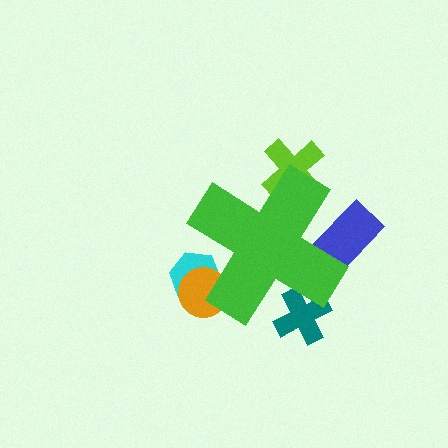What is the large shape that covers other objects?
A green cross.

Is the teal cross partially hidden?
Yes, the teal cross is partially hidden behind the green cross.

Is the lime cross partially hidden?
Yes, the lime cross is partially hidden behind the green cross.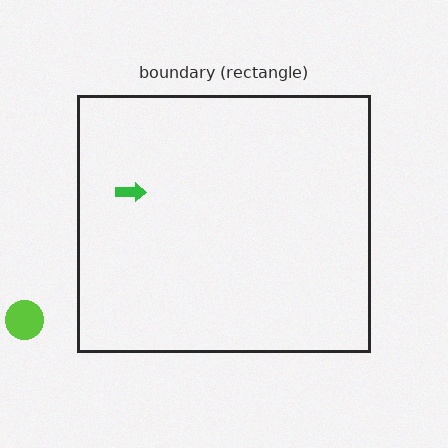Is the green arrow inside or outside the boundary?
Inside.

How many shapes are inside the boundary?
1 inside, 1 outside.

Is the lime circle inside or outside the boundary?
Outside.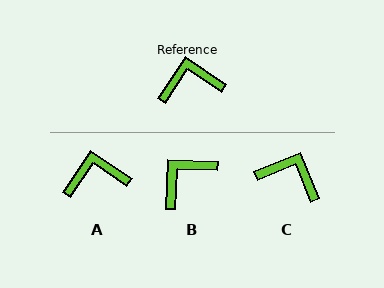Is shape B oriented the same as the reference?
No, it is off by about 31 degrees.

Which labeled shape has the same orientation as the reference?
A.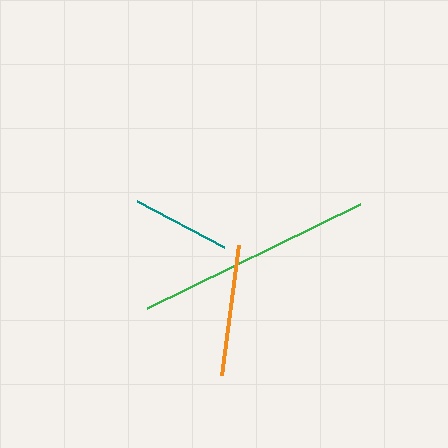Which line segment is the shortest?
The teal line is the shortest at approximately 98 pixels.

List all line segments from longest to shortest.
From longest to shortest: green, orange, teal.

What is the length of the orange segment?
The orange segment is approximately 131 pixels long.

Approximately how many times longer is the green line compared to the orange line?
The green line is approximately 1.8 times the length of the orange line.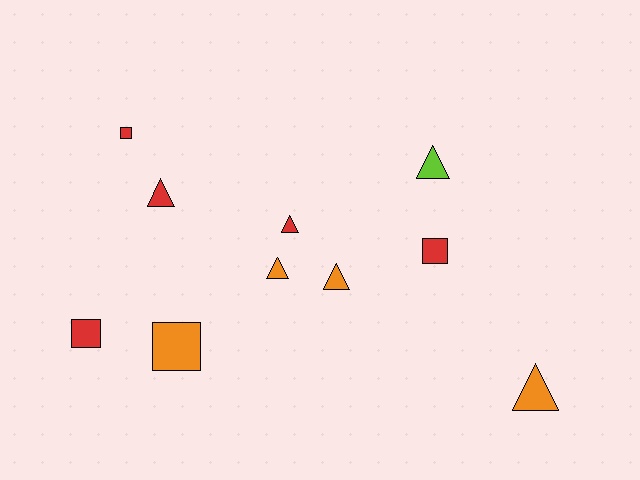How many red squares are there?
There are 3 red squares.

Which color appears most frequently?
Red, with 5 objects.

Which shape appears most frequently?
Triangle, with 6 objects.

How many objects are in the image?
There are 10 objects.